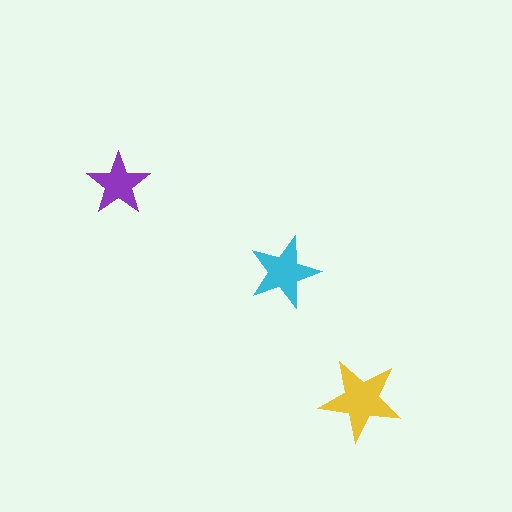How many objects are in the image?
There are 3 objects in the image.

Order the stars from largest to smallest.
the yellow one, the cyan one, the purple one.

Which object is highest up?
The purple star is topmost.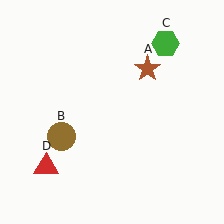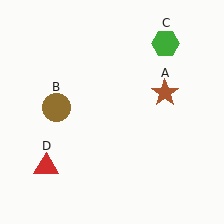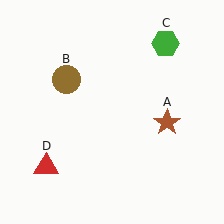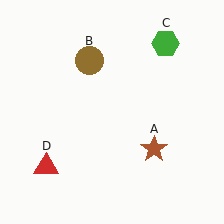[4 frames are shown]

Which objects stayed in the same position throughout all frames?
Green hexagon (object C) and red triangle (object D) remained stationary.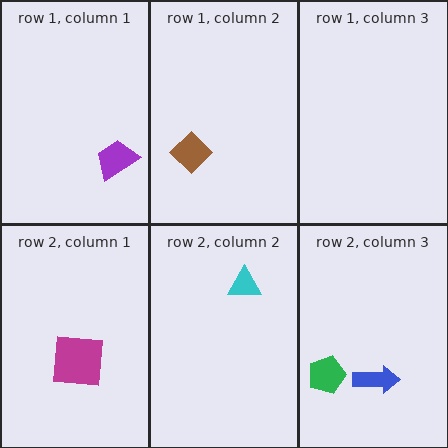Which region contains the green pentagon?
The row 2, column 3 region.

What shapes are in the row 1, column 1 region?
The purple trapezoid.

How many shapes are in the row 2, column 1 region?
1.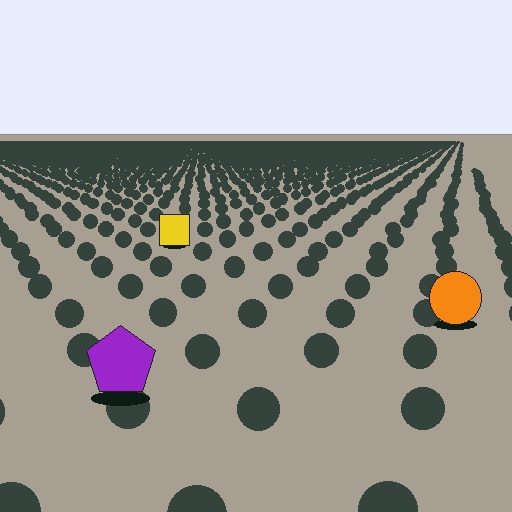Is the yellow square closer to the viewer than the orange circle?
No. The orange circle is closer — you can tell from the texture gradient: the ground texture is coarser near it.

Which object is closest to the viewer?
The purple pentagon is closest. The texture marks near it are larger and more spread out.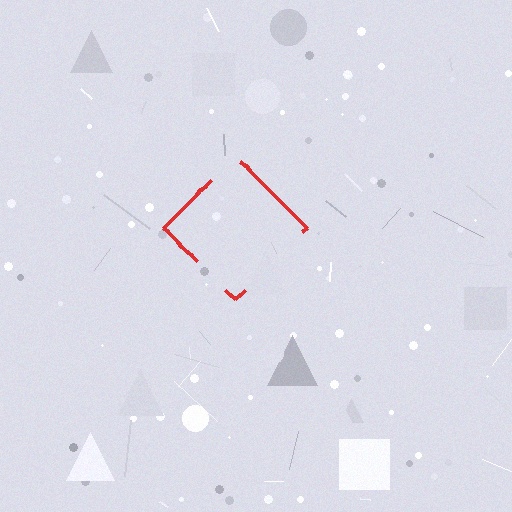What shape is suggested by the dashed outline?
The dashed outline suggests a diamond.